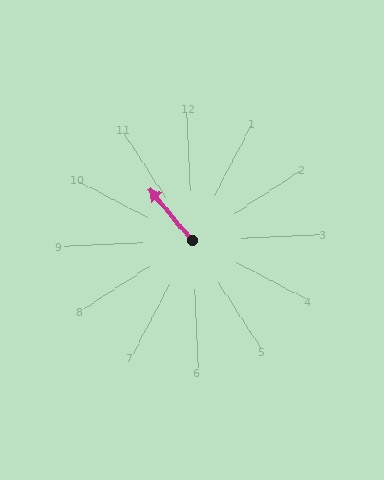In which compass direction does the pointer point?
Northwest.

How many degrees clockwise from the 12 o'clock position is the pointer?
Approximately 323 degrees.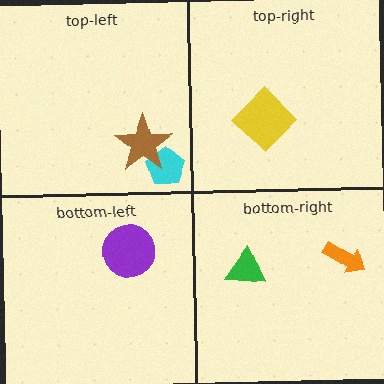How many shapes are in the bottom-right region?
2.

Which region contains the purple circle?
The bottom-left region.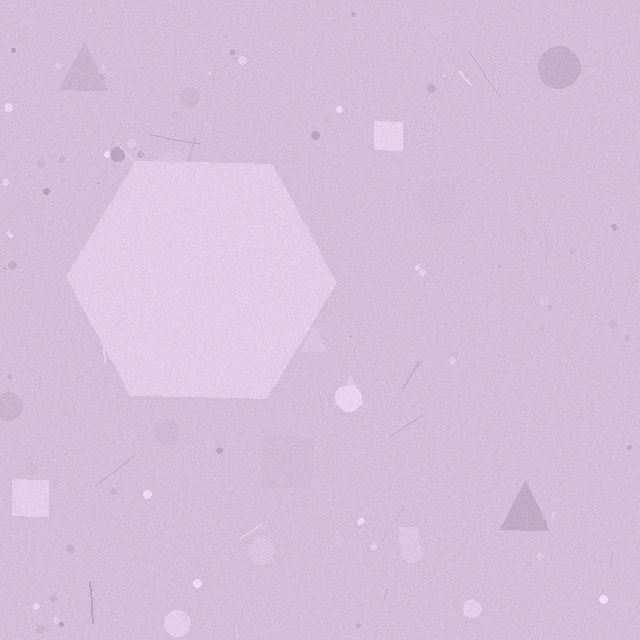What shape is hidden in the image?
A hexagon is hidden in the image.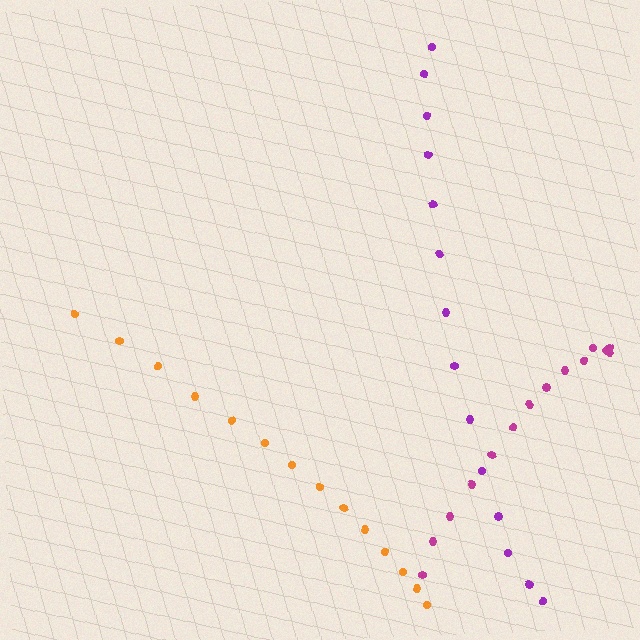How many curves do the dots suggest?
There are 3 distinct paths.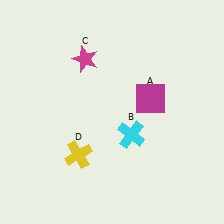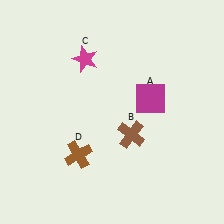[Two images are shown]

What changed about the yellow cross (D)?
In Image 1, D is yellow. In Image 2, it changed to brown.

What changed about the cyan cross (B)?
In Image 1, B is cyan. In Image 2, it changed to brown.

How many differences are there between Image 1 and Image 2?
There are 2 differences between the two images.